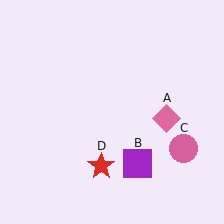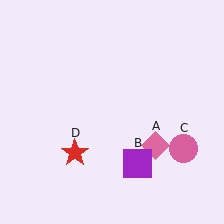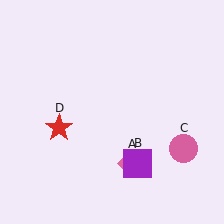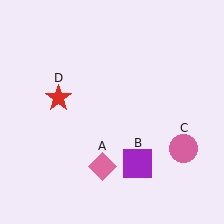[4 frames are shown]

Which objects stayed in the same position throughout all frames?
Purple square (object B) and pink circle (object C) remained stationary.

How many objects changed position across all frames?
2 objects changed position: pink diamond (object A), red star (object D).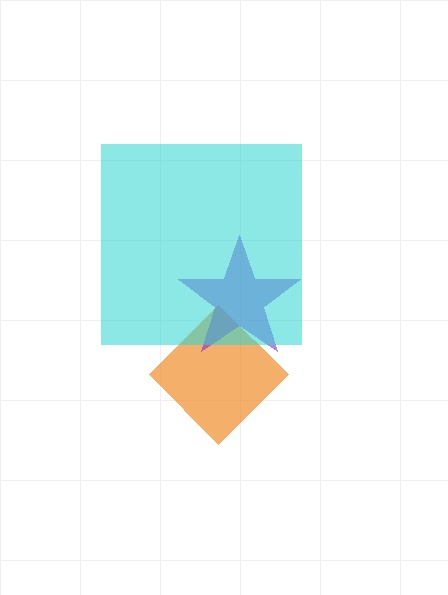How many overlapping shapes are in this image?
There are 3 overlapping shapes in the image.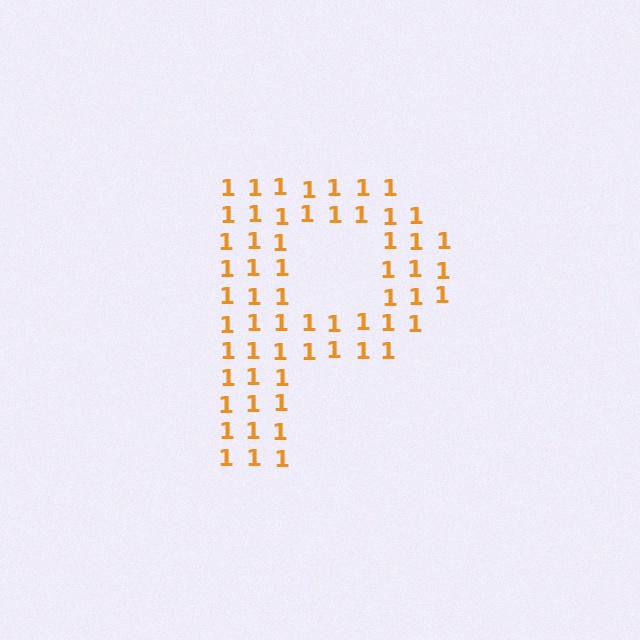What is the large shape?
The large shape is the letter P.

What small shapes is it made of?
It is made of small digit 1's.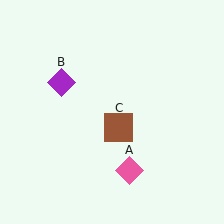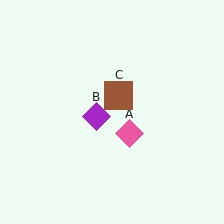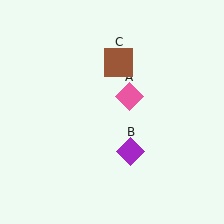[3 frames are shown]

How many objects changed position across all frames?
3 objects changed position: pink diamond (object A), purple diamond (object B), brown square (object C).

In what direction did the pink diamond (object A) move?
The pink diamond (object A) moved up.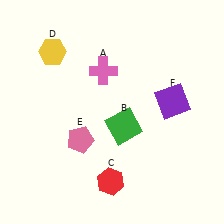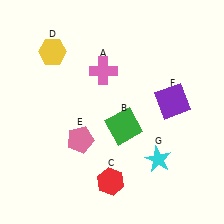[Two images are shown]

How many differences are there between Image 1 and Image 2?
There is 1 difference between the two images.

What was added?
A cyan star (G) was added in Image 2.